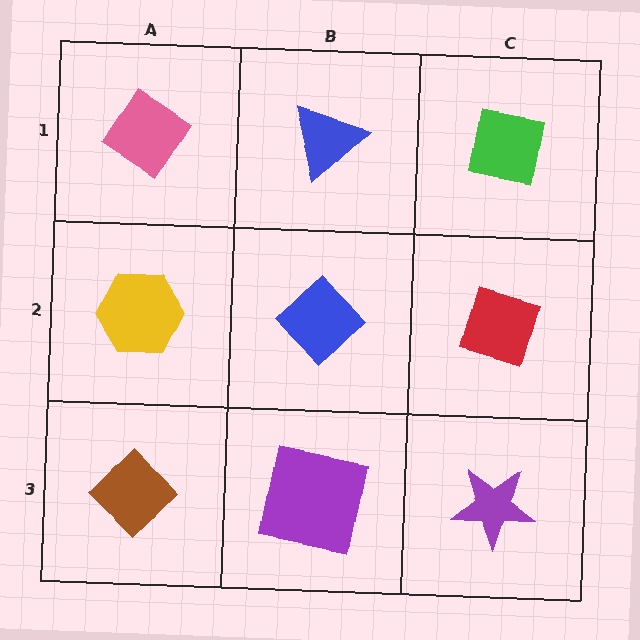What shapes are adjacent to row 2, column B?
A blue triangle (row 1, column B), a purple square (row 3, column B), a yellow hexagon (row 2, column A), a red diamond (row 2, column C).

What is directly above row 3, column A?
A yellow hexagon.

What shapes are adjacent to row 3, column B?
A blue diamond (row 2, column B), a brown diamond (row 3, column A), a purple star (row 3, column C).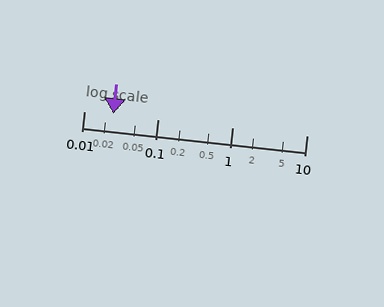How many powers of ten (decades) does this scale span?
The scale spans 3 decades, from 0.01 to 10.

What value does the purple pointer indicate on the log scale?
The pointer indicates approximately 0.025.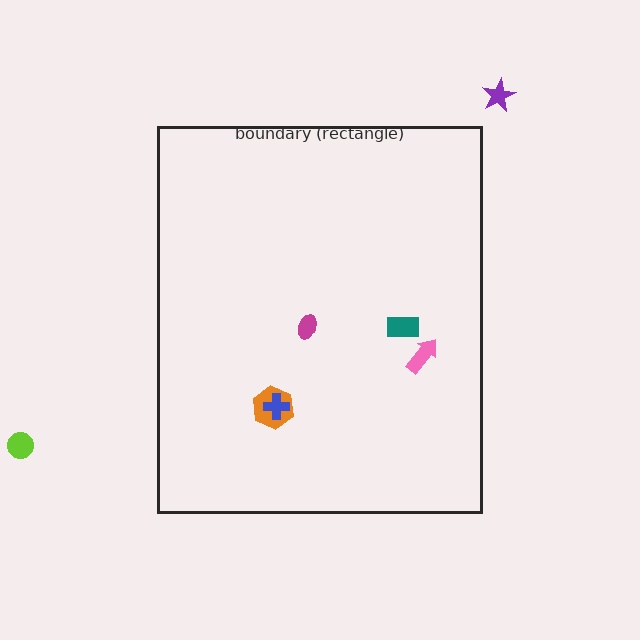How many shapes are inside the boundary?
5 inside, 2 outside.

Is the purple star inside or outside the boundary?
Outside.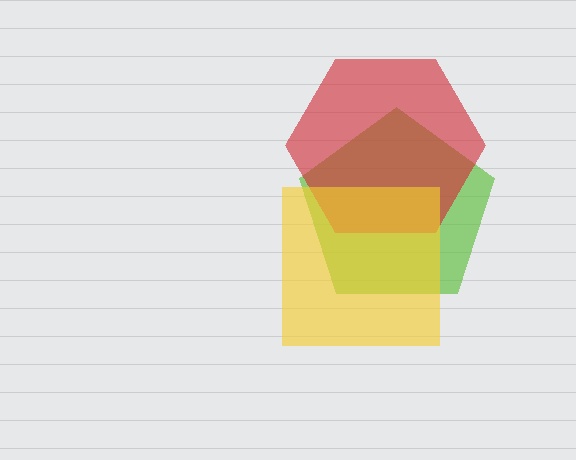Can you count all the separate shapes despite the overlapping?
Yes, there are 3 separate shapes.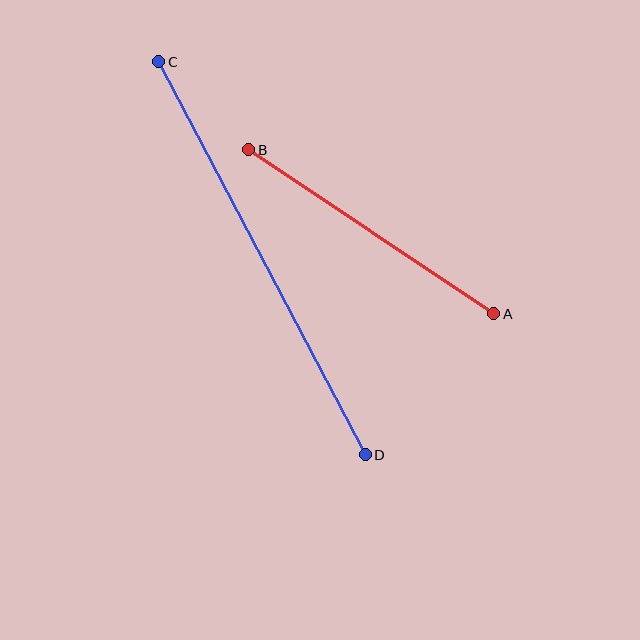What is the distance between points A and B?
The distance is approximately 295 pixels.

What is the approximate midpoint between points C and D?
The midpoint is at approximately (262, 258) pixels.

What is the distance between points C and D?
The distance is approximately 444 pixels.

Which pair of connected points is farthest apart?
Points C and D are farthest apart.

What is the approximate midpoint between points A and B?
The midpoint is at approximately (371, 232) pixels.